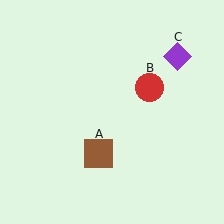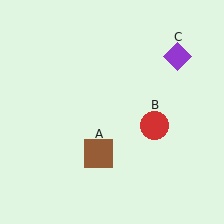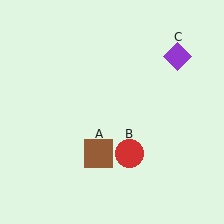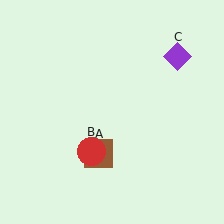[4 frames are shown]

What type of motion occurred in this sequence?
The red circle (object B) rotated clockwise around the center of the scene.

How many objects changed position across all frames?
1 object changed position: red circle (object B).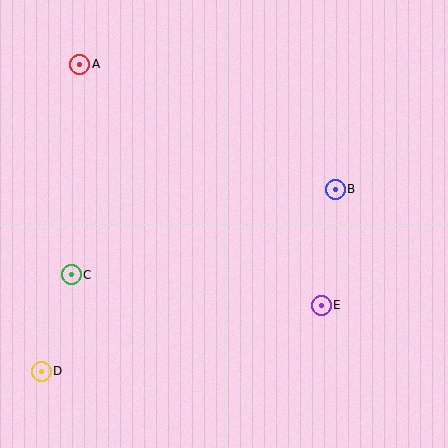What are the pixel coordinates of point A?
Point A is at (80, 64).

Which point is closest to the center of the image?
Point B at (335, 189) is closest to the center.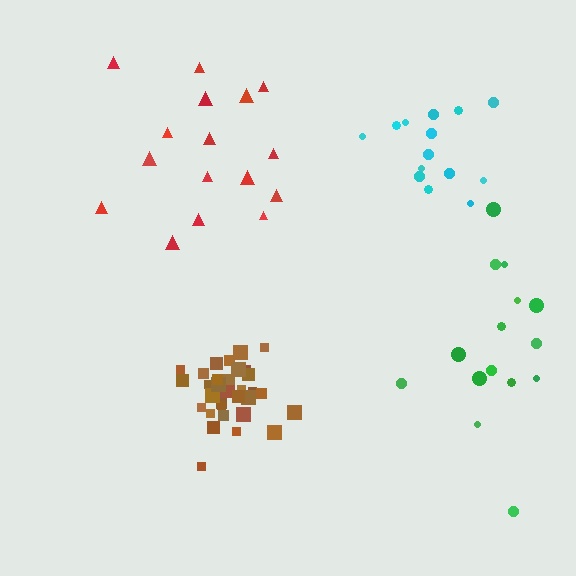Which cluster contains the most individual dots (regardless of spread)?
Brown (33).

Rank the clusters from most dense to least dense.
brown, cyan, red, green.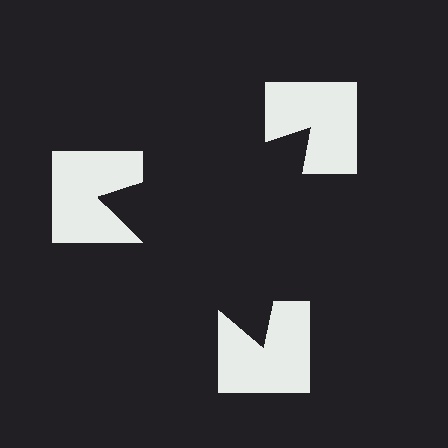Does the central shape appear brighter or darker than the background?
It typically appears slightly darker than the background, even though no actual brightness change is drawn.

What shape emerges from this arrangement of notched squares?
An illusory triangle — its edges are inferred from the aligned wedge cuts in the notched squares, not physically drawn.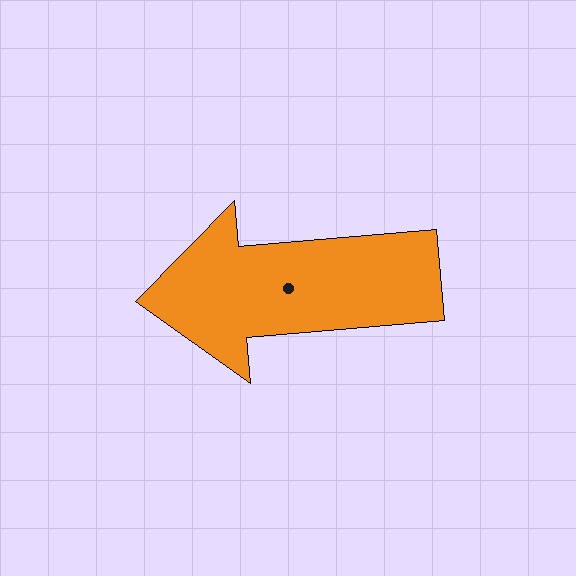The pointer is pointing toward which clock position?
Roughly 9 o'clock.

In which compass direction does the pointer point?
West.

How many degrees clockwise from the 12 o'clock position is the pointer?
Approximately 265 degrees.